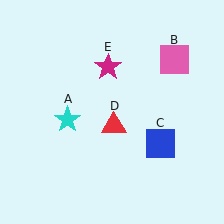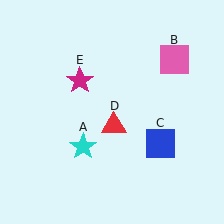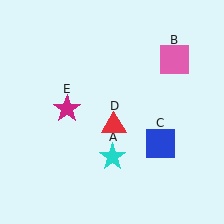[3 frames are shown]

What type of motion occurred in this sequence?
The cyan star (object A), magenta star (object E) rotated counterclockwise around the center of the scene.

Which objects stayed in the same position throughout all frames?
Pink square (object B) and blue square (object C) and red triangle (object D) remained stationary.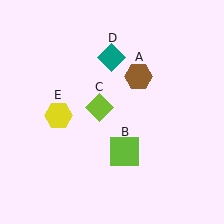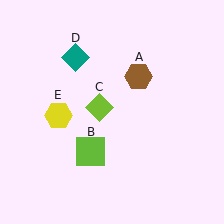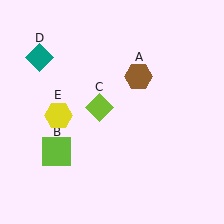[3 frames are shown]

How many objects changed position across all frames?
2 objects changed position: lime square (object B), teal diamond (object D).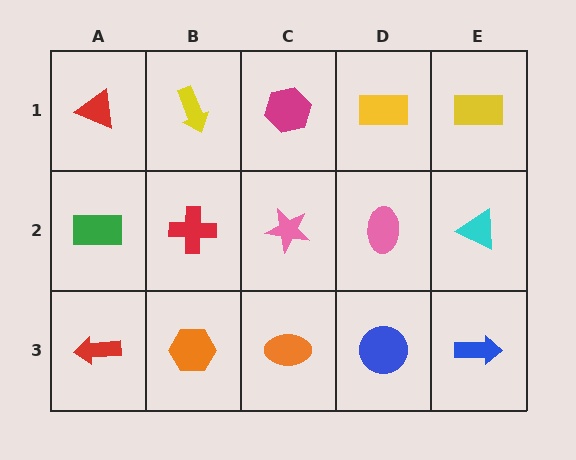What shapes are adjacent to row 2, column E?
A yellow rectangle (row 1, column E), a blue arrow (row 3, column E), a pink ellipse (row 2, column D).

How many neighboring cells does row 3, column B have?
3.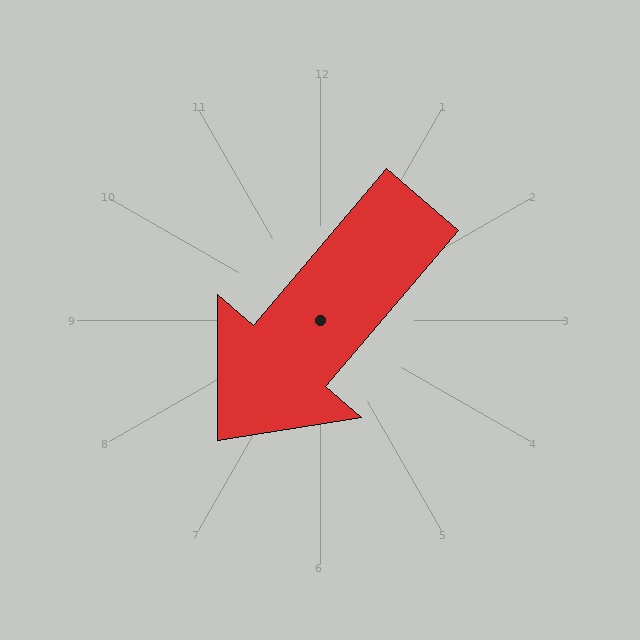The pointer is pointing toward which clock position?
Roughly 7 o'clock.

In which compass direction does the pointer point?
Southwest.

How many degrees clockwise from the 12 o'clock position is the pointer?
Approximately 221 degrees.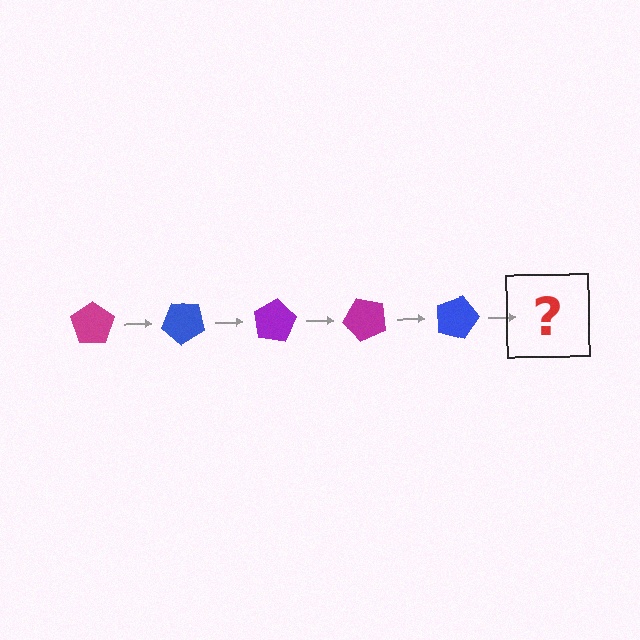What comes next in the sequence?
The next element should be a purple pentagon, rotated 200 degrees from the start.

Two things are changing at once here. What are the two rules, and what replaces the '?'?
The two rules are that it rotates 40 degrees each step and the color cycles through magenta, blue, and purple. The '?' should be a purple pentagon, rotated 200 degrees from the start.